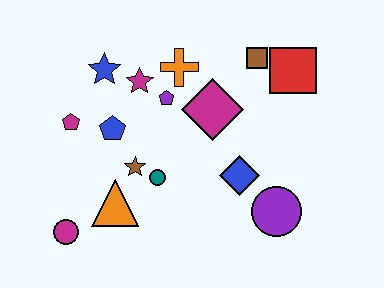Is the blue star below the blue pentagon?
No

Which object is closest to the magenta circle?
The orange triangle is closest to the magenta circle.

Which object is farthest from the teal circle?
The red square is farthest from the teal circle.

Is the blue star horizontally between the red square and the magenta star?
No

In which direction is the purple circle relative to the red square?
The purple circle is below the red square.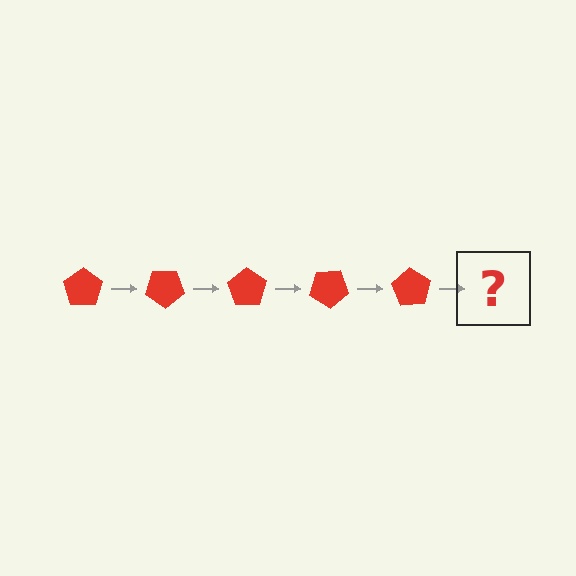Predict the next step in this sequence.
The next step is a red pentagon rotated 175 degrees.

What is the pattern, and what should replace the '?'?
The pattern is that the pentagon rotates 35 degrees each step. The '?' should be a red pentagon rotated 175 degrees.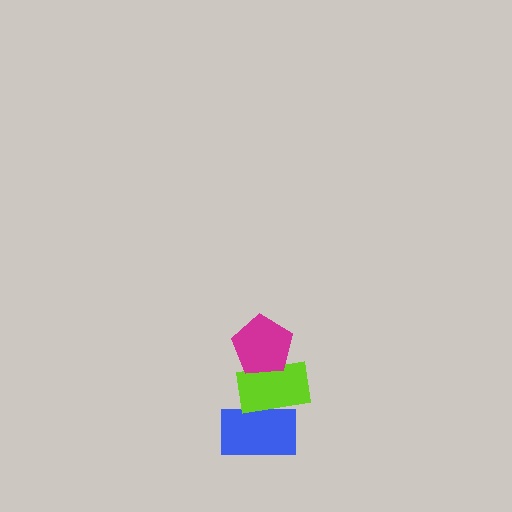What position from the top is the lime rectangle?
The lime rectangle is 2nd from the top.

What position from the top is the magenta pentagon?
The magenta pentagon is 1st from the top.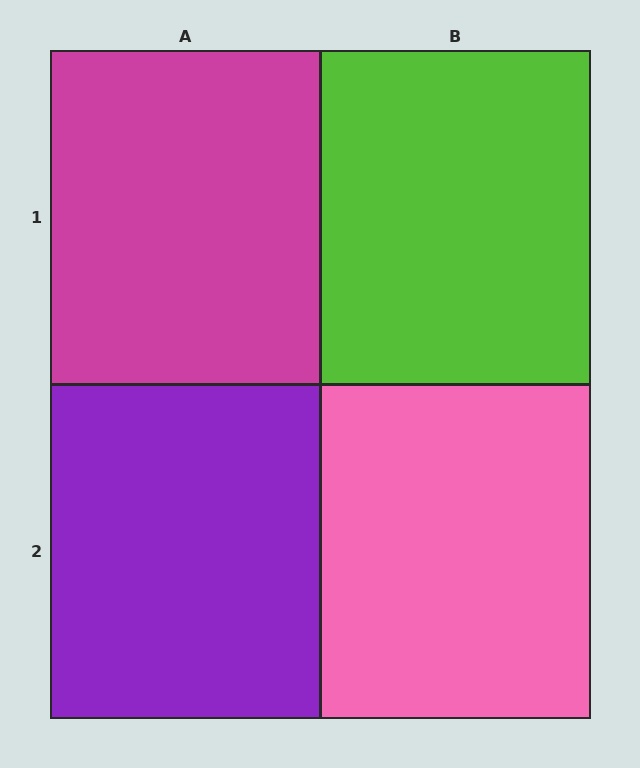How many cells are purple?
1 cell is purple.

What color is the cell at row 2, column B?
Pink.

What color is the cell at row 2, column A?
Purple.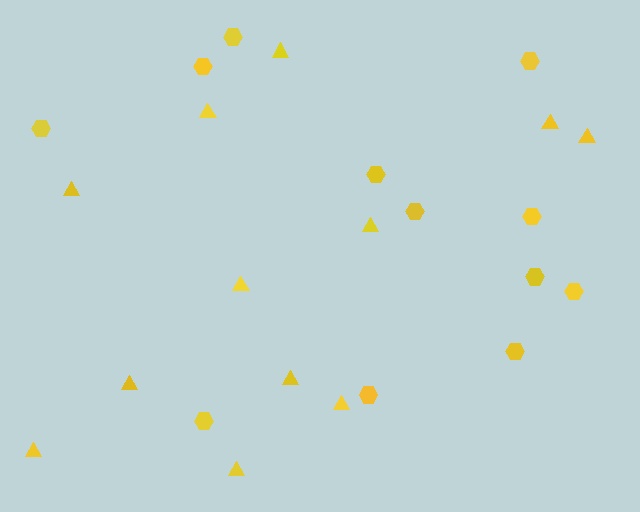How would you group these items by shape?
There are 2 groups: one group of triangles (12) and one group of hexagons (12).